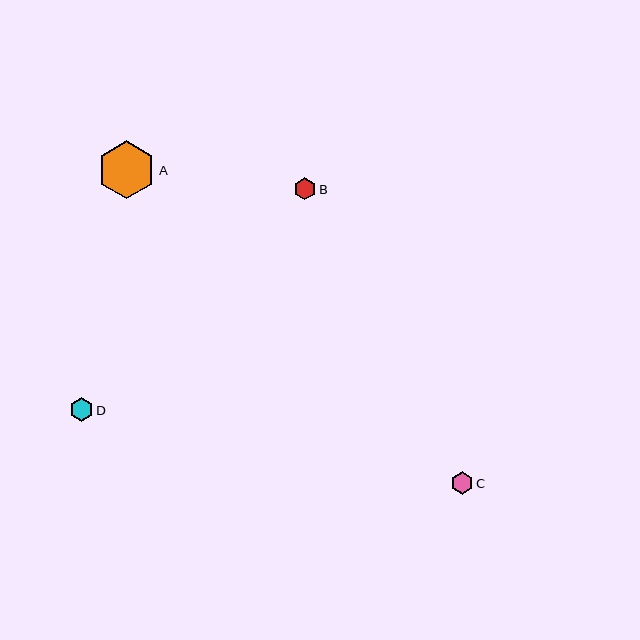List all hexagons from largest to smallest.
From largest to smallest: A, D, C, B.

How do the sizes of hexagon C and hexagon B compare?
Hexagon C and hexagon B are approximately the same size.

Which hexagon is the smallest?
Hexagon B is the smallest with a size of approximately 22 pixels.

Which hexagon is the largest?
Hexagon A is the largest with a size of approximately 58 pixels.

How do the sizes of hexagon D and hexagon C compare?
Hexagon D and hexagon C are approximately the same size.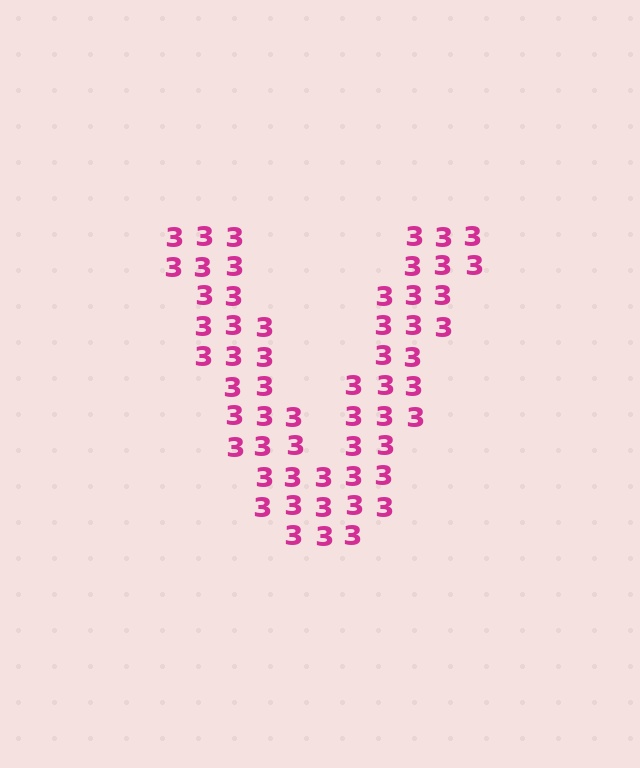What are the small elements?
The small elements are digit 3's.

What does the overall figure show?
The overall figure shows the letter V.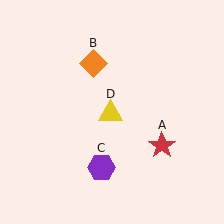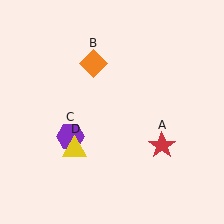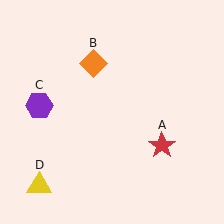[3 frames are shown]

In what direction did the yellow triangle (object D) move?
The yellow triangle (object D) moved down and to the left.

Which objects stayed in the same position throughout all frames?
Red star (object A) and orange diamond (object B) remained stationary.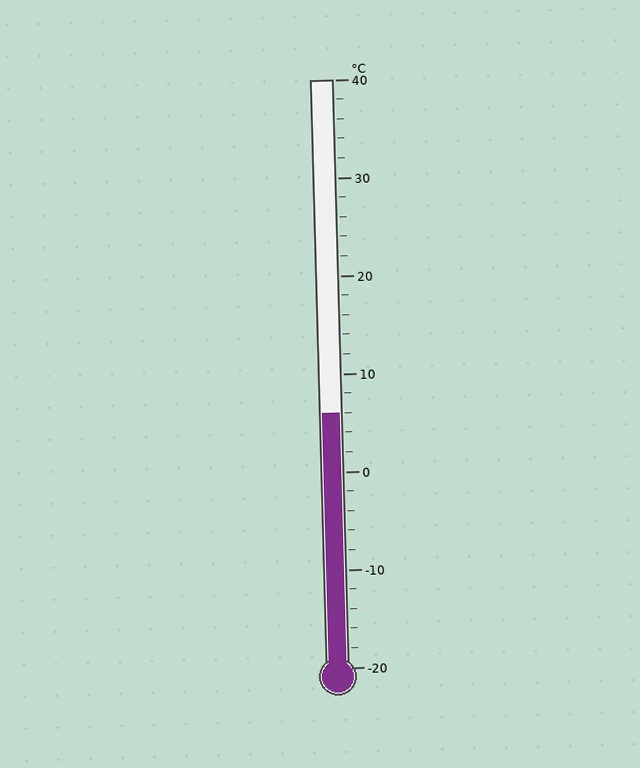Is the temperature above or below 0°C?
The temperature is above 0°C.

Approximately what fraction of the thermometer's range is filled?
The thermometer is filled to approximately 45% of its range.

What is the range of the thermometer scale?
The thermometer scale ranges from -20°C to 40°C.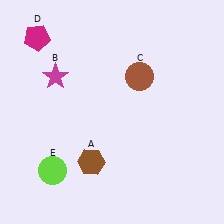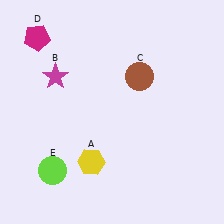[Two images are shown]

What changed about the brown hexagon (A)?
In Image 1, A is brown. In Image 2, it changed to yellow.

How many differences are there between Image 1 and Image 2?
There is 1 difference between the two images.